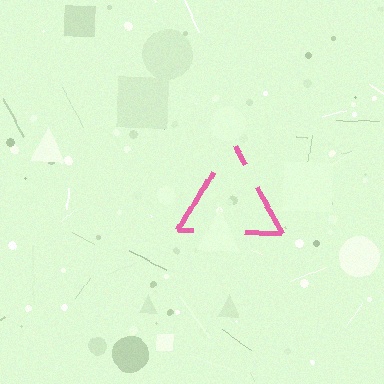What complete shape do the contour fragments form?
The contour fragments form a triangle.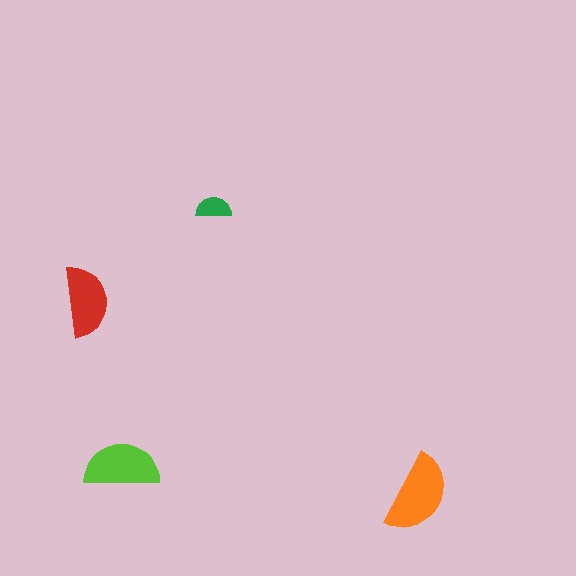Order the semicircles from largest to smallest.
the orange one, the lime one, the red one, the green one.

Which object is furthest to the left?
The red semicircle is leftmost.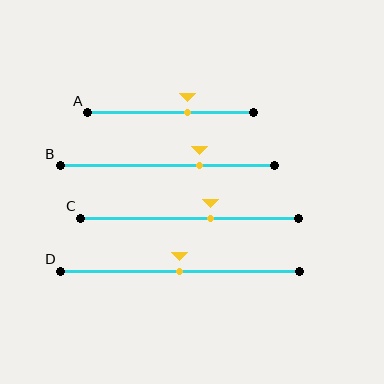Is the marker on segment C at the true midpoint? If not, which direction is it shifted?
No, the marker on segment C is shifted to the right by about 9% of the segment length.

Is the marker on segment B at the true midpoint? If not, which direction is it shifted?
No, the marker on segment B is shifted to the right by about 15% of the segment length.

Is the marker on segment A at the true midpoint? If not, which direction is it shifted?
No, the marker on segment A is shifted to the right by about 10% of the segment length.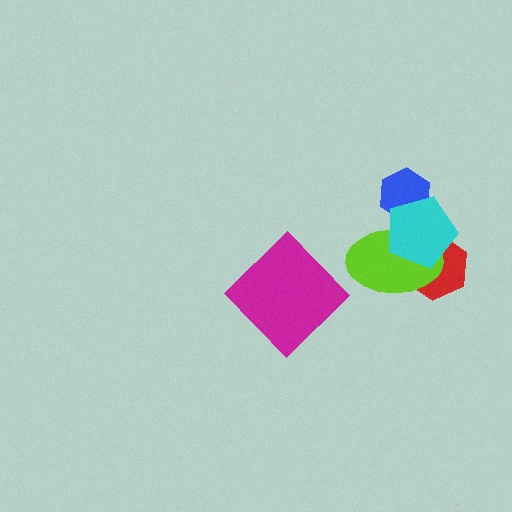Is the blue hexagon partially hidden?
Yes, it is partially covered by another shape.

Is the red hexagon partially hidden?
Yes, it is partially covered by another shape.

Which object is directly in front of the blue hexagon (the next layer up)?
The lime ellipse is directly in front of the blue hexagon.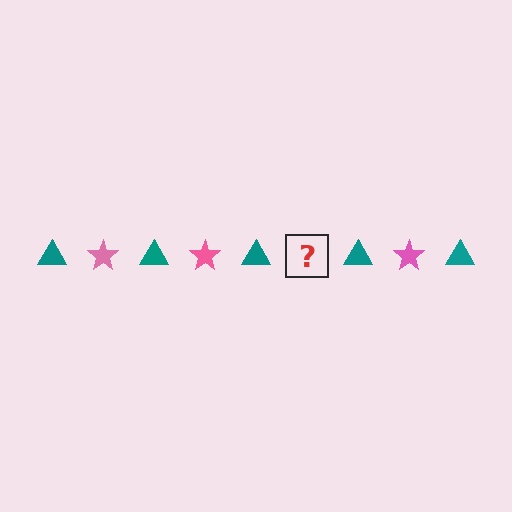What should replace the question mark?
The question mark should be replaced with a pink star.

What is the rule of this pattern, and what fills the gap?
The rule is that the pattern alternates between teal triangle and pink star. The gap should be filled with a pink star.